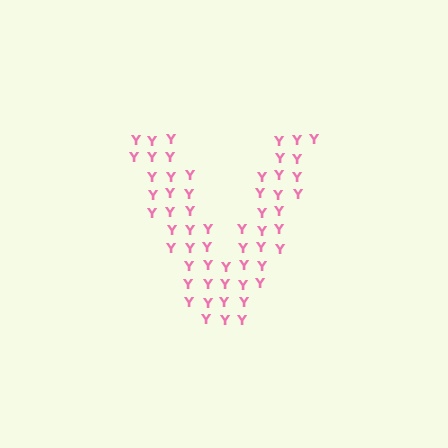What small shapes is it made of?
It is made of small letter Y's.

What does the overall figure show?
The overall figure shows the letter V.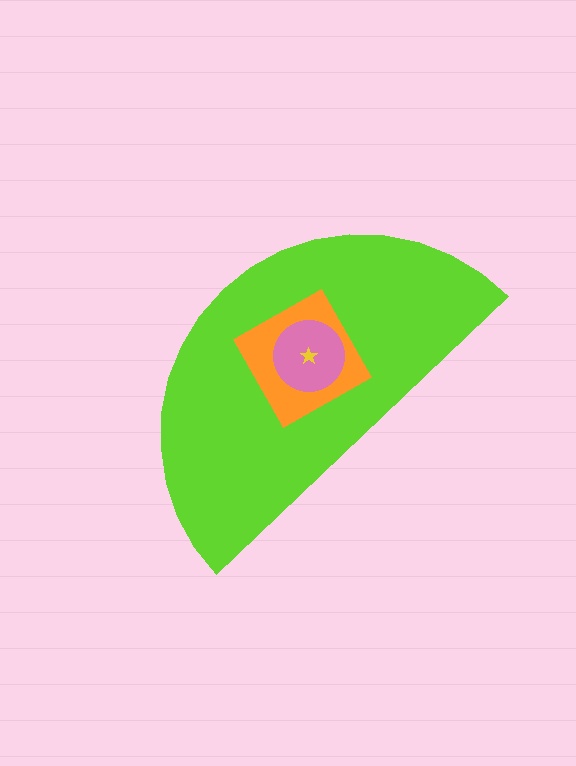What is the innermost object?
The yellow star.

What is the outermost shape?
The lime semicircle.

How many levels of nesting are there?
4.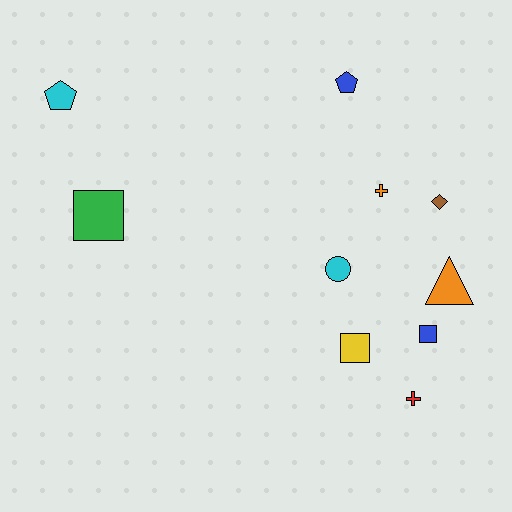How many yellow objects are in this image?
There is 1 yellow object.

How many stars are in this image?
There are no stars.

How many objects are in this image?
There are 10 objects.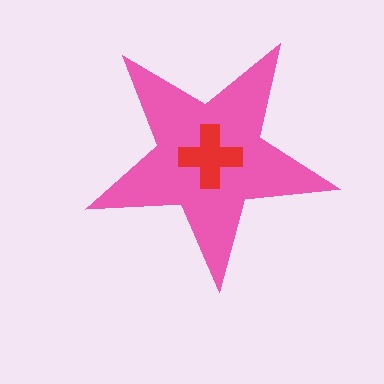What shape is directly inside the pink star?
The red cross.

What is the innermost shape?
The red cross.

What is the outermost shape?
The pink star.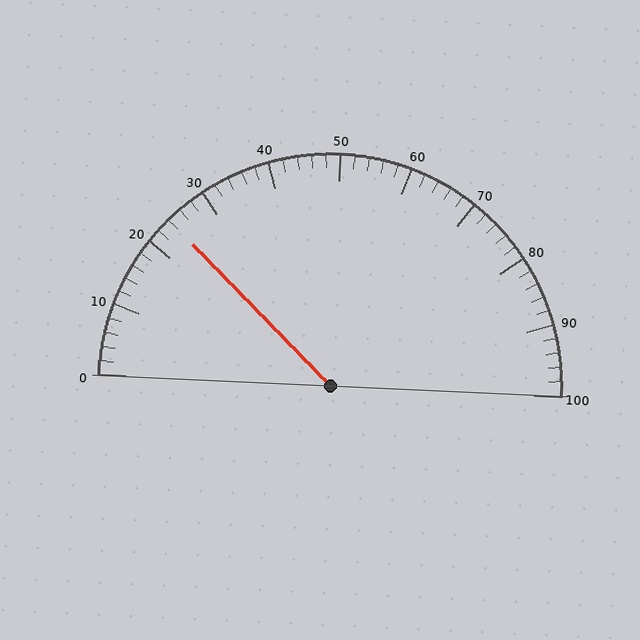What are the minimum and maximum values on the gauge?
The gauge ranges from 0 to 100.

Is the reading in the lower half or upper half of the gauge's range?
The reading is in the lower half of the range (0 to 100).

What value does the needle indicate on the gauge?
The needle indicates approximately 24.